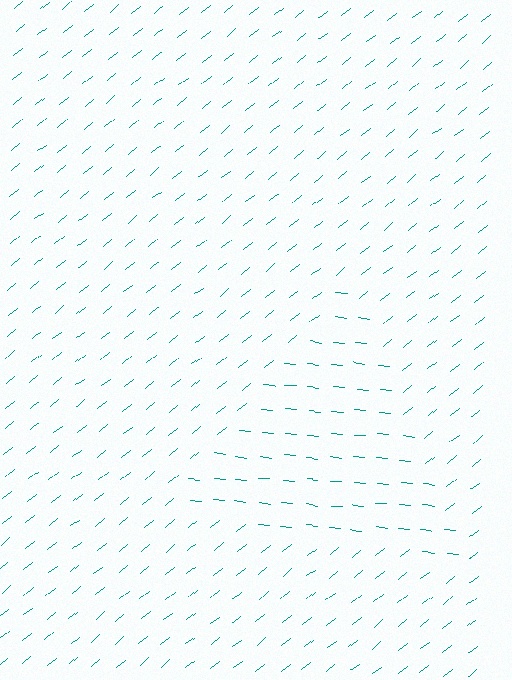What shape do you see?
I see a triangle.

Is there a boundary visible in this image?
Yes, there is a texture boundary formed by a change in line orientation.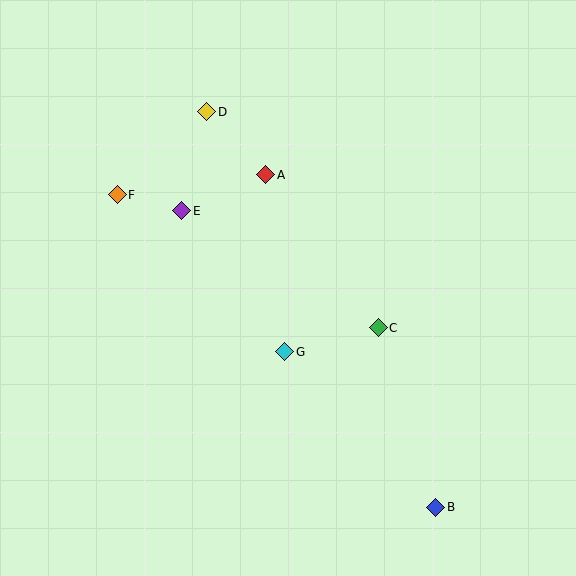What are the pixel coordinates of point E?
Point E is at (182, 211).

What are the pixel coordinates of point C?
Point C is at (378, 328).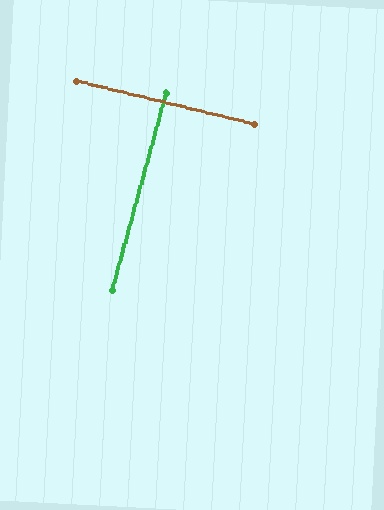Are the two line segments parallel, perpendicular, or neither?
Perpendicular — they meet at approximately 88°.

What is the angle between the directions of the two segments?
Approximately 88 degrees.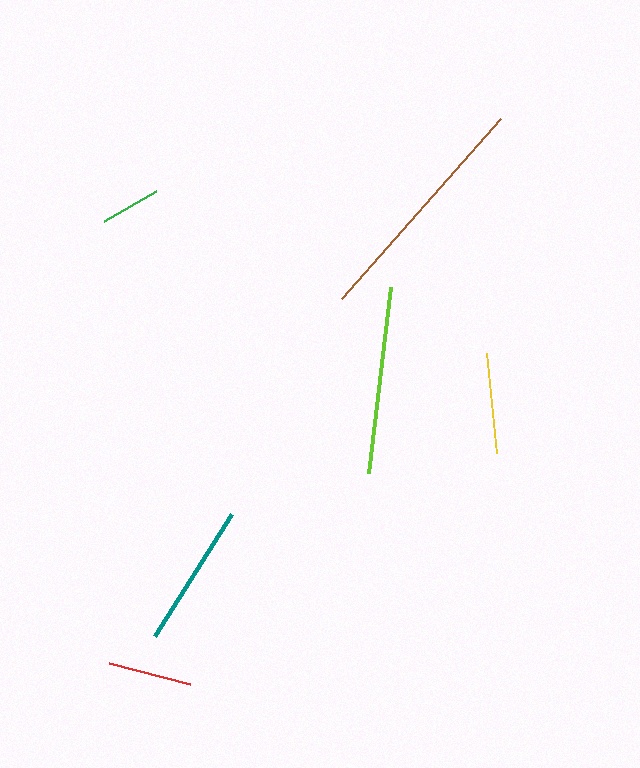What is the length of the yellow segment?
The yellow segment is approximately 100 pixels long.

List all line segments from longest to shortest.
From longest to shortest: brown, lime, teal, yellow, red, green.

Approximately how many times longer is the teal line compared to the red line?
The teal line is approximately 1.7 times the length of the red line.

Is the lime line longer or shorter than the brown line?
The brown line is longer than the lime line.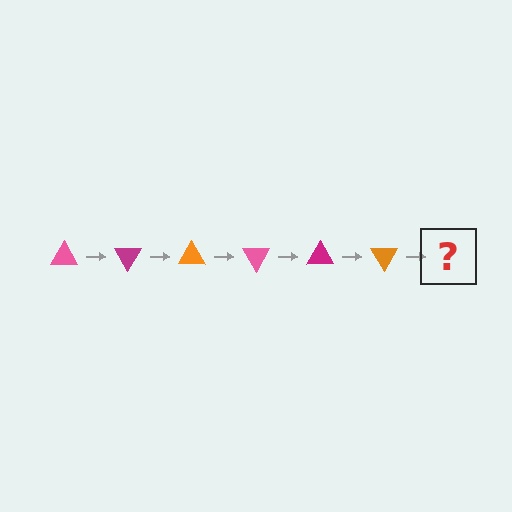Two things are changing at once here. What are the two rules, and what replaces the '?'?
The two rules are that it rotates 60 degrees each step and the color cycles through pink, magenta, and orange. The '?' should be a pink triangle, rotated 360 degrees from the start.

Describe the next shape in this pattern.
It should be a pink triangle, rotated 360 degrees from the start.